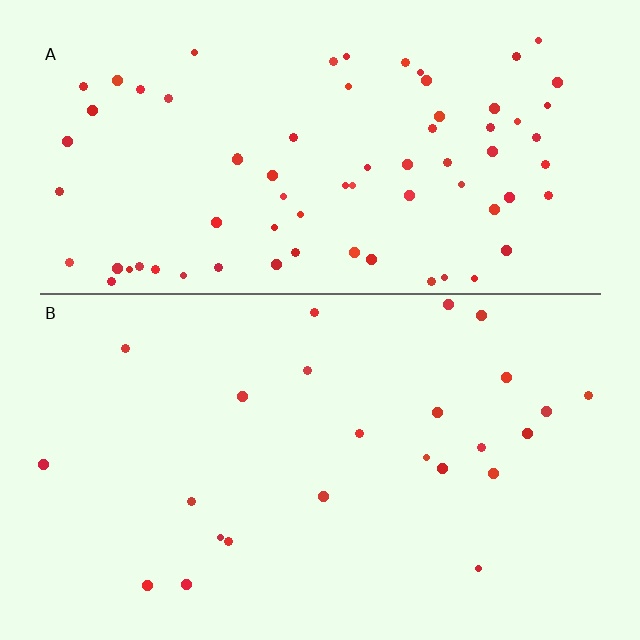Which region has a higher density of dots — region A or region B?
A (the top).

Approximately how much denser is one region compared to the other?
Approximately 3.0× — region A over region B.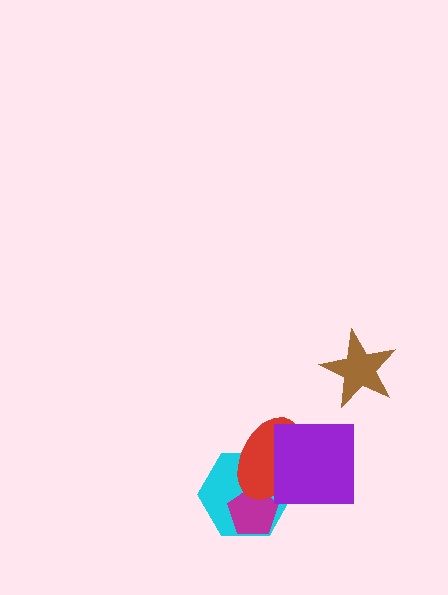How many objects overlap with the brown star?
0 objects overlap with the brown star.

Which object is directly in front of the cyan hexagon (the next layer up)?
The magenta pentagon is directly in front of the cyan hexagon.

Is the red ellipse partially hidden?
Yes, it is partially covered by another shape.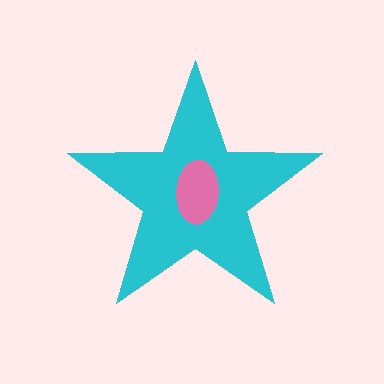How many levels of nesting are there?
2.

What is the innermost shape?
The pink ellipse.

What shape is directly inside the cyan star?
The pink ellipse.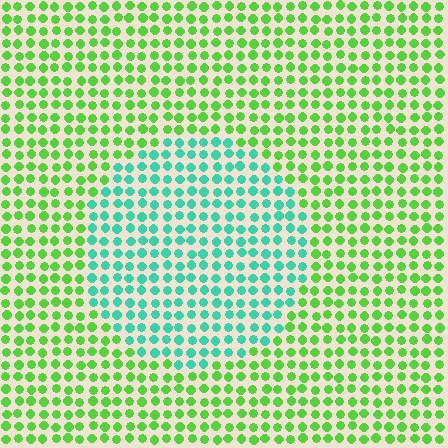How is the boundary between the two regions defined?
The boundary is defined purely by a slight shift in hue (about 54 degrees). Spacing, size, and orientation are identical on both sides.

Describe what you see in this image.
The image is filled with small lime elements in a uniform arrangement. A circle-shaped region is visible where the elements are tinted to a slightly different hue, forming a subtle color boundary.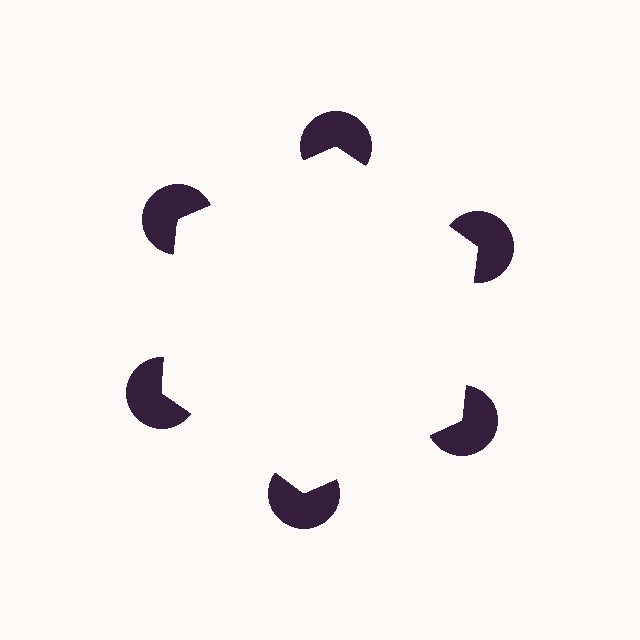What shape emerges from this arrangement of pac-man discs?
An illusory hexagon — its edges are inferred from the aligned wedge cuts in the pac-man discs, not physically drawn.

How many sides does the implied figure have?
6 sides.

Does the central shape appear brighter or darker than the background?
It typically appears slightly brighter than the background, even though no actual brightness change is drawn.